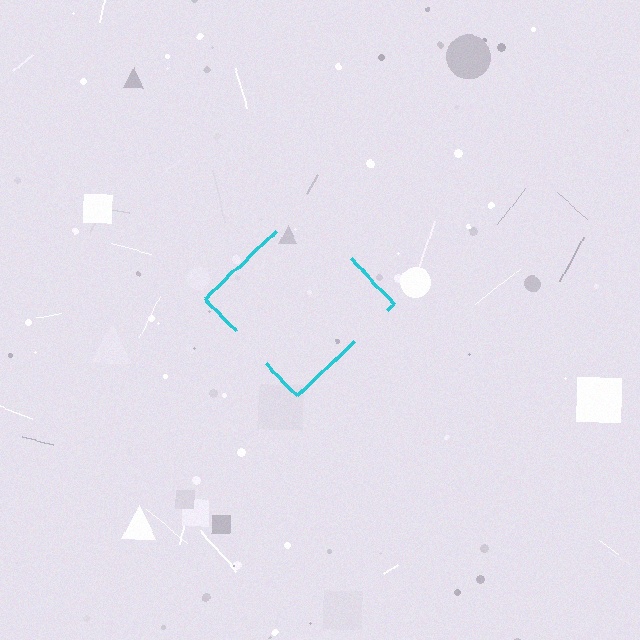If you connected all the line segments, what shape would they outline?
They would outline a diamond.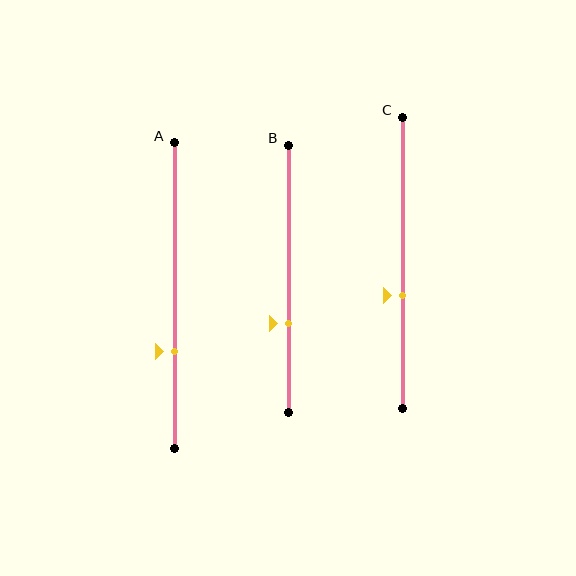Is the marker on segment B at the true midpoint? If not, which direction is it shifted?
No, the marker on segment B is shifted downward by about 16% of the segment length.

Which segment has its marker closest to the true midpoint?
Segment C has its marker closest to the true midpoint.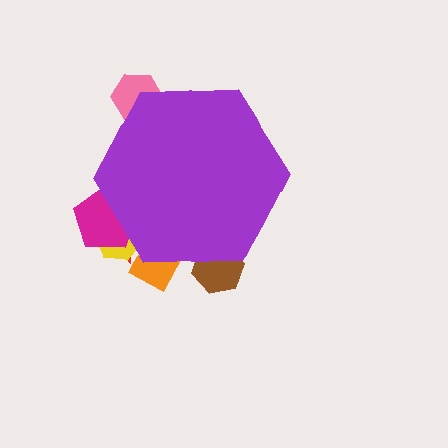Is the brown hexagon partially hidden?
Yes, the brown hexagon is partially hidden behind the purple hexagon.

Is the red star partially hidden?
Yes, the red star is partially hidden behind the purple hexagon.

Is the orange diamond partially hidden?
Yes, the orange diamond is partially hidden behind the purple hexagon.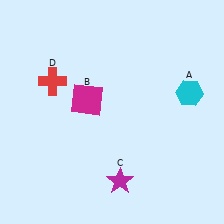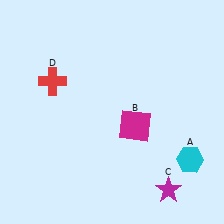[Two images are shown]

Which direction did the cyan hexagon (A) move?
The cyan hexagon (A) moved down.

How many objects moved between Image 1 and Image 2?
3 objects moved between the two images.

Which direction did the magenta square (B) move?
The magenta square (B) moved right.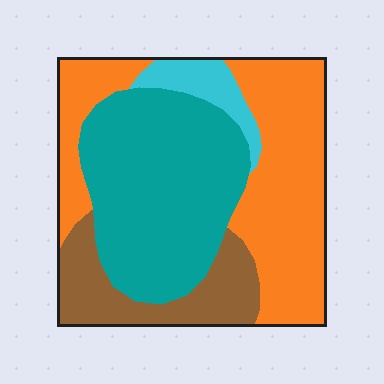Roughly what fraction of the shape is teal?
Teal covers 39% of the shape.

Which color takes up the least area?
Cyan, at roughly 5%.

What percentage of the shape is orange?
Orange covers roughly 40% of the shape.